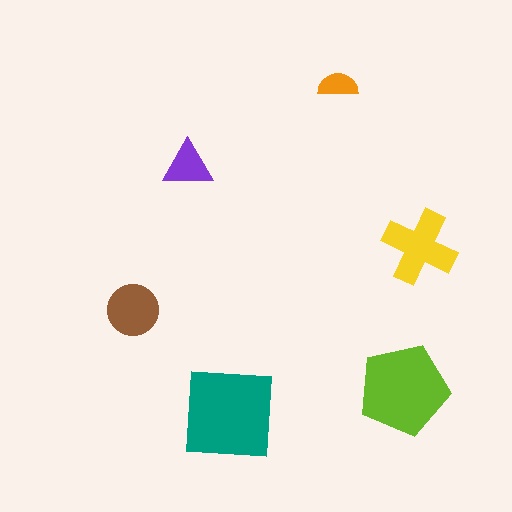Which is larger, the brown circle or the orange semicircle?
The brown circle.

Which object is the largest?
The teal square.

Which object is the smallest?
The orange semicircle.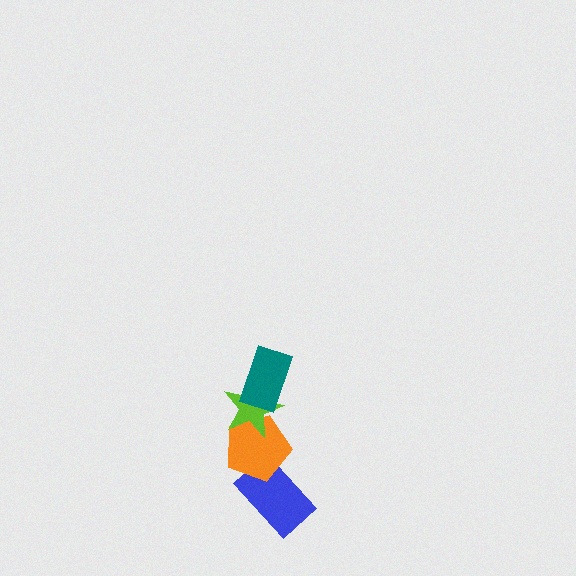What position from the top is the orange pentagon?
The orange pentagon is 3rd from the top.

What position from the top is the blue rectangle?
The blue rectangle is 4th from the top.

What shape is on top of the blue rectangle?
The orange pentagon is on top of the blue rectangle.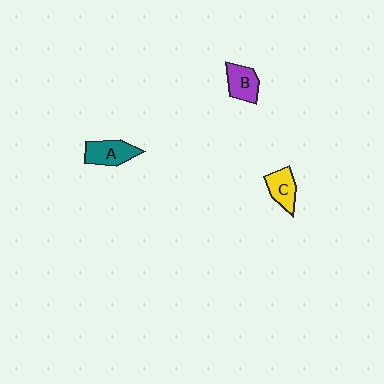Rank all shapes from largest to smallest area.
From largest to smallest: A (teal), B (purple), C (yellow).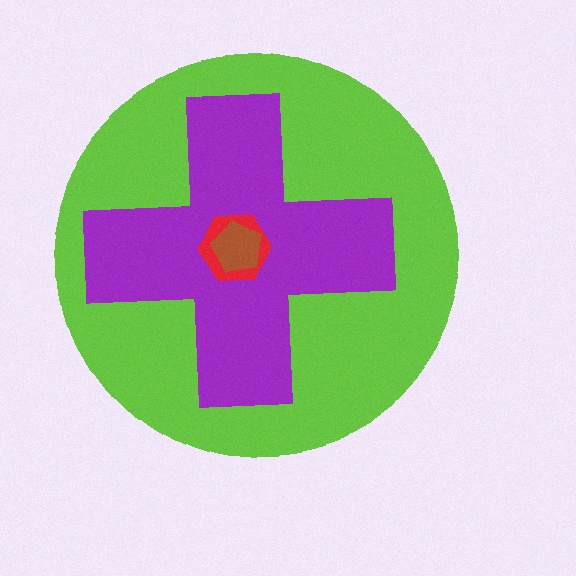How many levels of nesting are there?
4.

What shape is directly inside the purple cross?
The red hexagon.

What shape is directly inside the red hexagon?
The brown pentagon.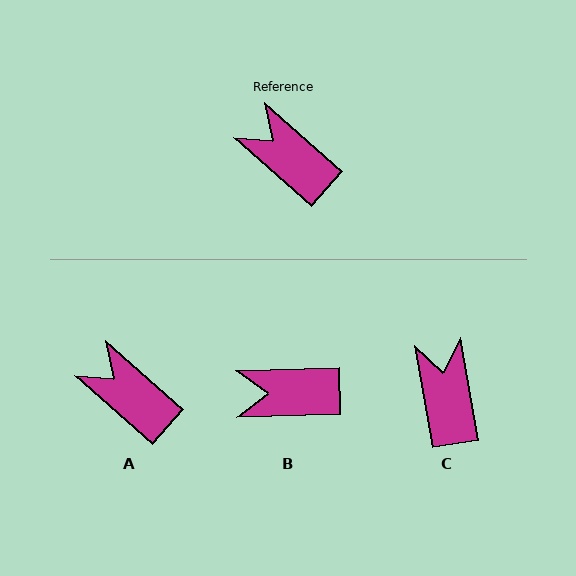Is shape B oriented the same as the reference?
No, it is off by about 43 degrees.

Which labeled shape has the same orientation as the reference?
A.